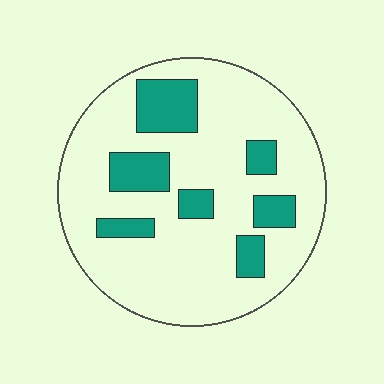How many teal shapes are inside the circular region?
7.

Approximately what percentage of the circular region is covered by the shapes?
Approximately 20%.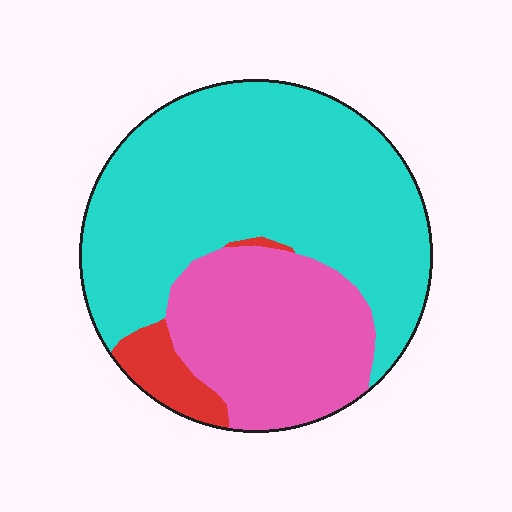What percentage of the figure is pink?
Pink takes up between a sixth and a third of the figure.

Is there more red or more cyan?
Cyan.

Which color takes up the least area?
Red, at roughly 5%.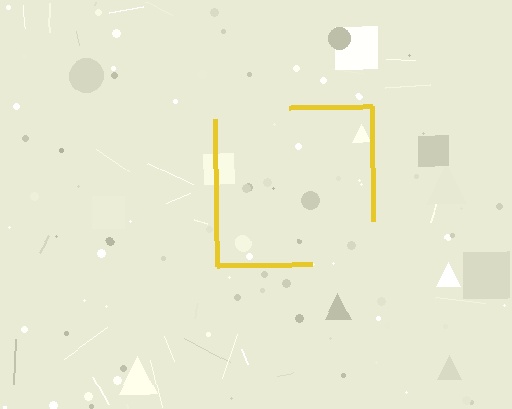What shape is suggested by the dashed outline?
The dashed outline suggests a square.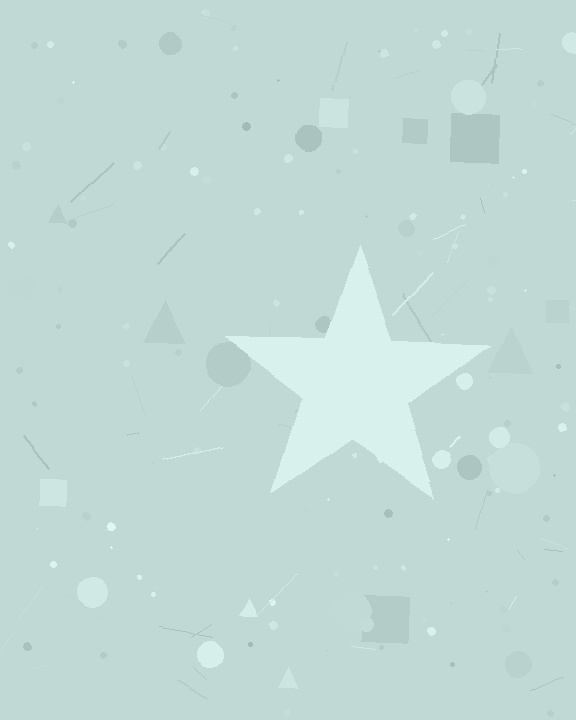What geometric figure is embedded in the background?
A star is embedded in the background.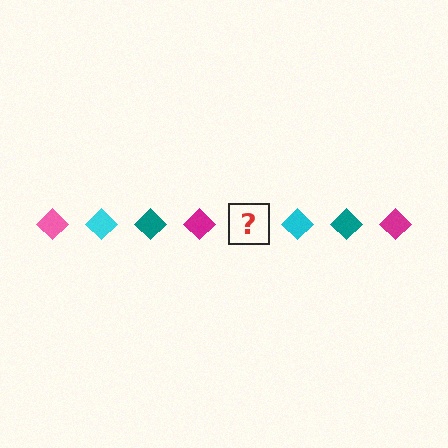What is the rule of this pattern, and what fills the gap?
The rule is that the pattern cycles through pink, cyan, teal, magenta diamonds. The gap should be filled with a pink diamond.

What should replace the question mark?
The question mark should be replaced with a pink diamond.